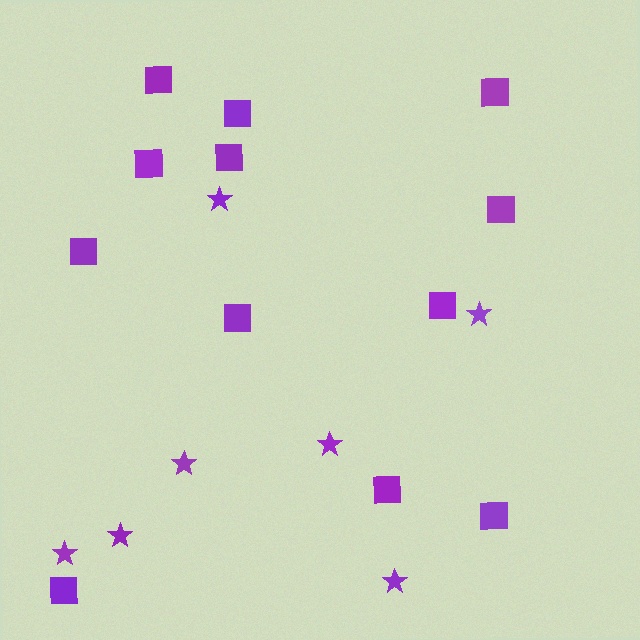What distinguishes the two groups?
There are 2 groups: one group of stars (7) and one group of squares (12).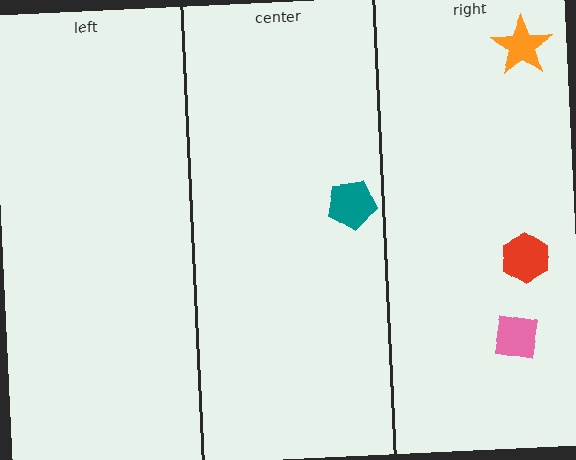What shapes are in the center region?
The teal pentagon.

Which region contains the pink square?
The right region.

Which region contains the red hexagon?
The right region.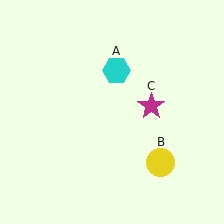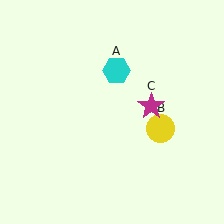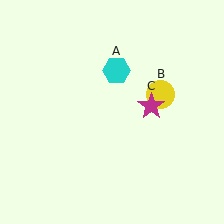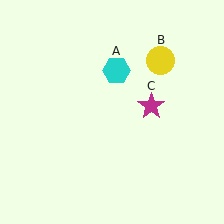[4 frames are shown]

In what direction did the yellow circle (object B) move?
The yellow circle (object B) moved up.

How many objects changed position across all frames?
1 object changed position: yellow circle (object B).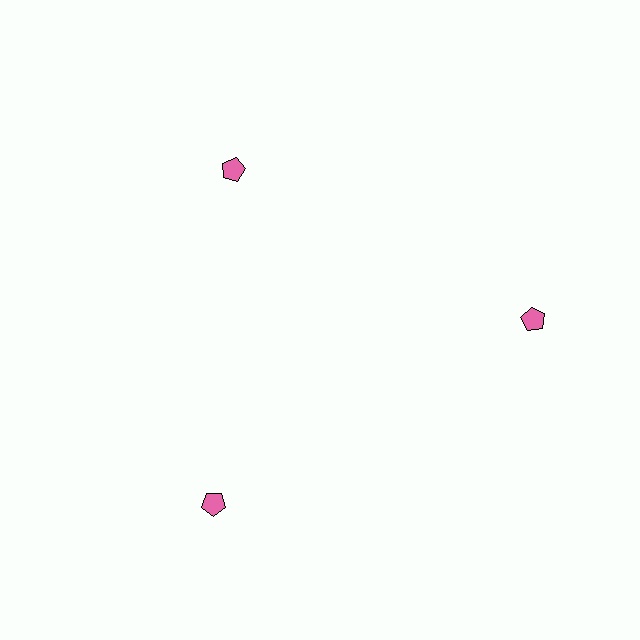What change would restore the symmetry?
The symmetry would be restored by moving it outward, back onto the ring so that all 3 pentagons sit at equal angles and equal distance from the center.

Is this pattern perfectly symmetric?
No. The 3 pink pentagons are arranged in a ring, but one element near the 11 o'clock position is pulled inward toward the center, breaking the 3-fold rotational symmetry.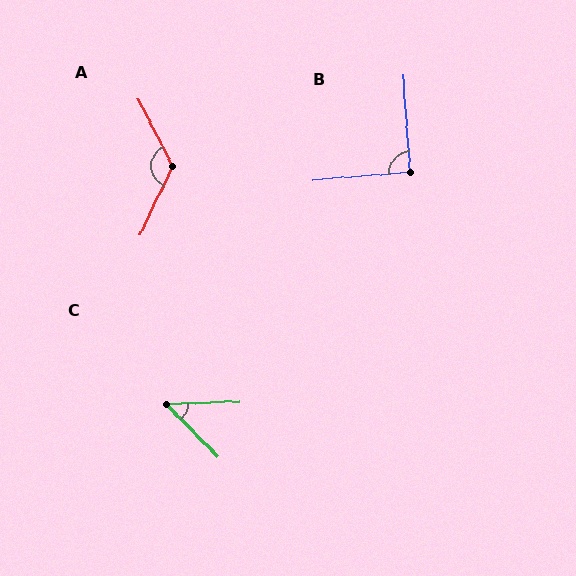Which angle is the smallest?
C, at approximately 47 degrees.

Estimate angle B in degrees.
Approximately 90 degrees.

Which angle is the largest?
A, at approximately 128 degrees.